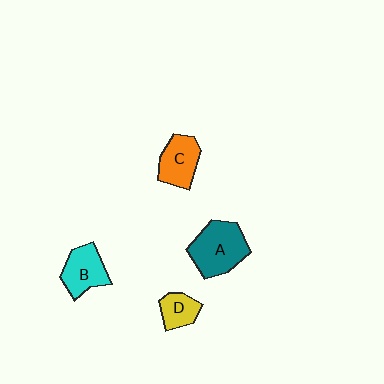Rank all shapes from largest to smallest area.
From largest to smallest: A (teal), B (cyan), C (orange), D (yellow).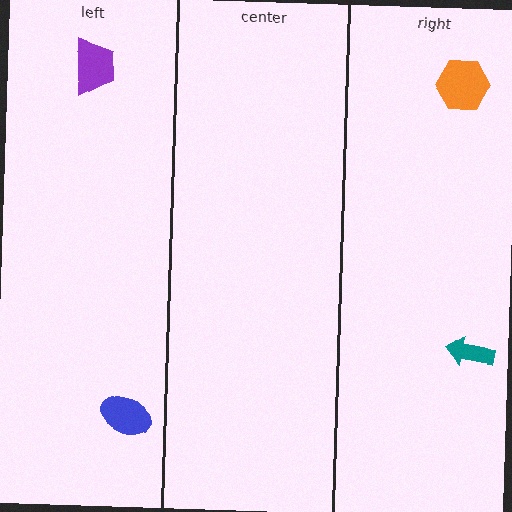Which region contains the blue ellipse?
The left region.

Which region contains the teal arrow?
The right region.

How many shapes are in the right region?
2.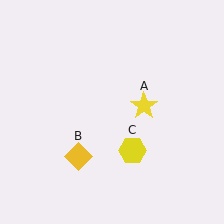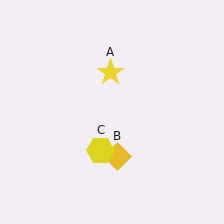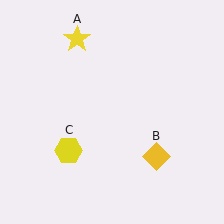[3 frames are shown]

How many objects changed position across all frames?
3 objects changed position: yellow star (object A), yellow diamond (object B), yellow hexagon (object C).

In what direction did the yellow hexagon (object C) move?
The yellow hexagon (object C) moved left.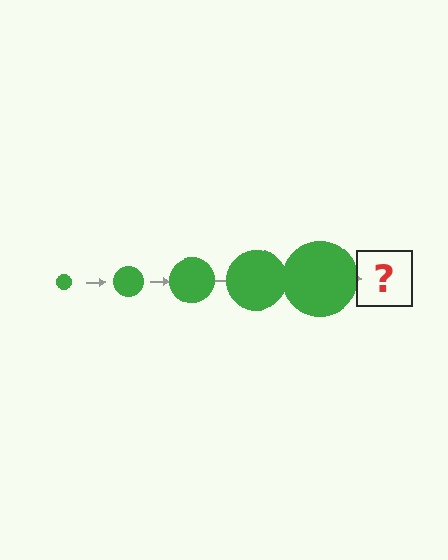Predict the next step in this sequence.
The next step is a green circle, larger than the previous one.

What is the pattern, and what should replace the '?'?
The pattern is that the circle gets progressively larger each step. The '?' should be a green circle, larger than the previous one.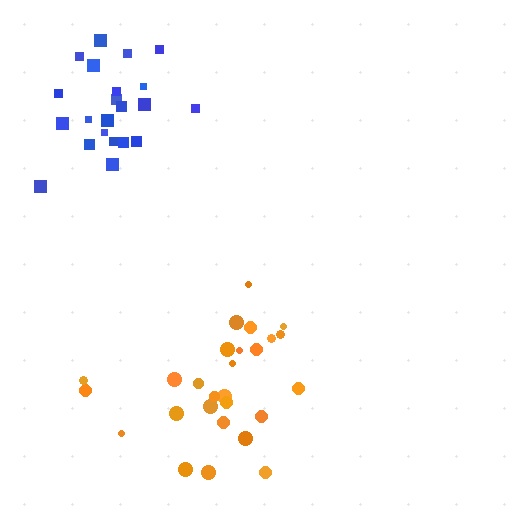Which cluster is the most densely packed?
Orange.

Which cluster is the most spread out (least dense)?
Blue.